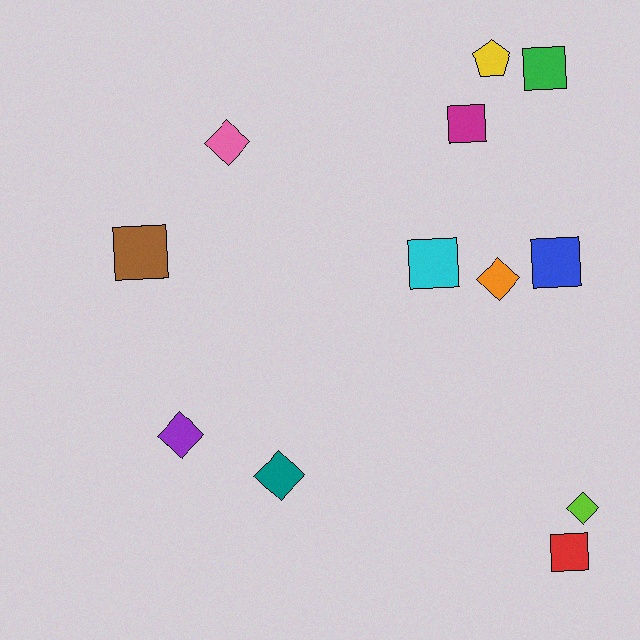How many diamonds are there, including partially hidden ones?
There are 5 diamonds.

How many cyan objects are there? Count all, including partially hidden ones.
There is 1 cyan object.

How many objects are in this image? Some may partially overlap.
There are 12 objects.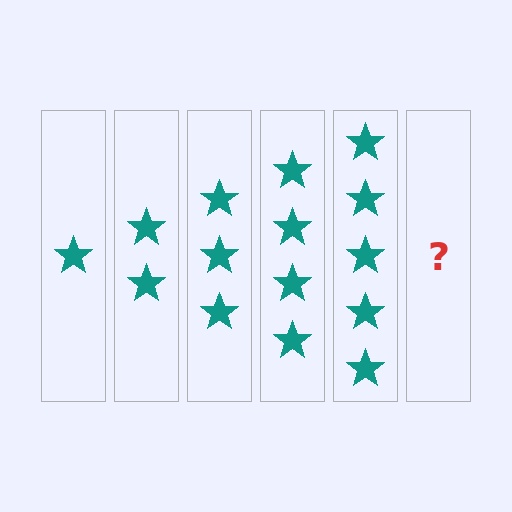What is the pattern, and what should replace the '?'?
The pattern is that each step adds one more star. The '?' should be 6 stars.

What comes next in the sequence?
The next element should be 6 stars.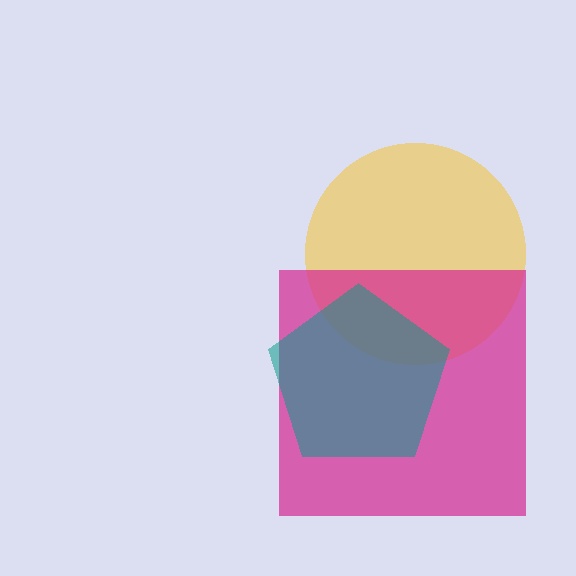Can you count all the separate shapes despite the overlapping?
Yes, there are 3 separate shapes.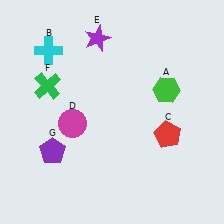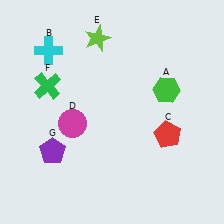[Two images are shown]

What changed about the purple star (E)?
In Image 1, E is purple. In Image 2, it changed to lime.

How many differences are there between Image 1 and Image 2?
There is 1 difference between the two images.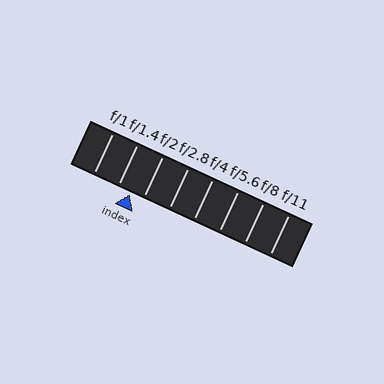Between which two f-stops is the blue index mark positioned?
The index mark is between f/1.4 and f/2.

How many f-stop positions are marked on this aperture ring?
There are 8 f-stop positions marked.